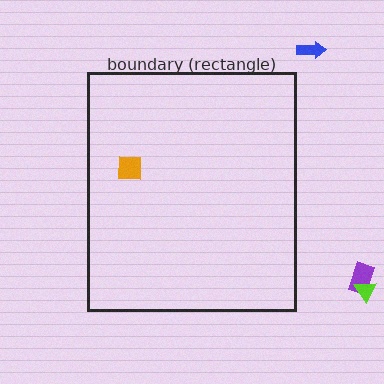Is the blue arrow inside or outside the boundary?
Outside.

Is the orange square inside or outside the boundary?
Inside.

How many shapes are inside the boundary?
1 inside, 3 outside.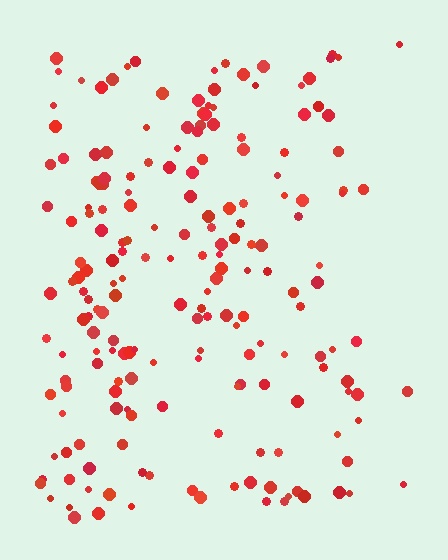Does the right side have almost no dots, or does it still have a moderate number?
Still a moderate number, just noticeably fewer than the left.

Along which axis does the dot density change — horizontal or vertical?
Horizontal.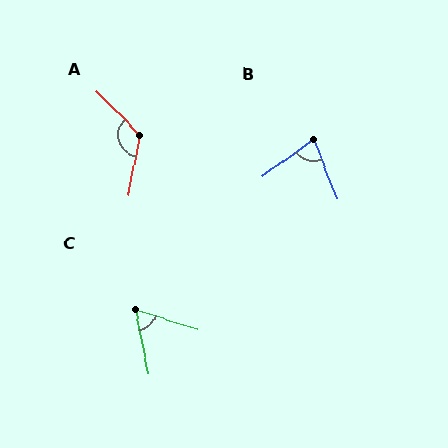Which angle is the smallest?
C, at approximately 61 degrees.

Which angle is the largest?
A, at approximately 124 degrees.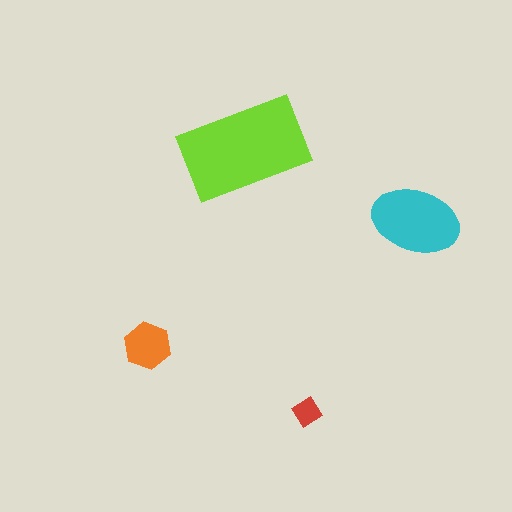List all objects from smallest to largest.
The red diamond, the orange hexagon, the cyan ellipse, the lime rectangle.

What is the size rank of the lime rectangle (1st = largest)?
1st.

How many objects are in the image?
There are 4 objects in the image.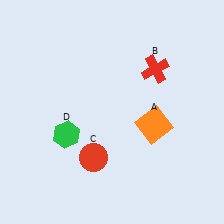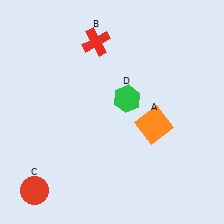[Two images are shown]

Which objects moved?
The objects that moved are: the red cross (B), the red circle (C), the green hexagon (D).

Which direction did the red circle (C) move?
The red circle (C) moved left.